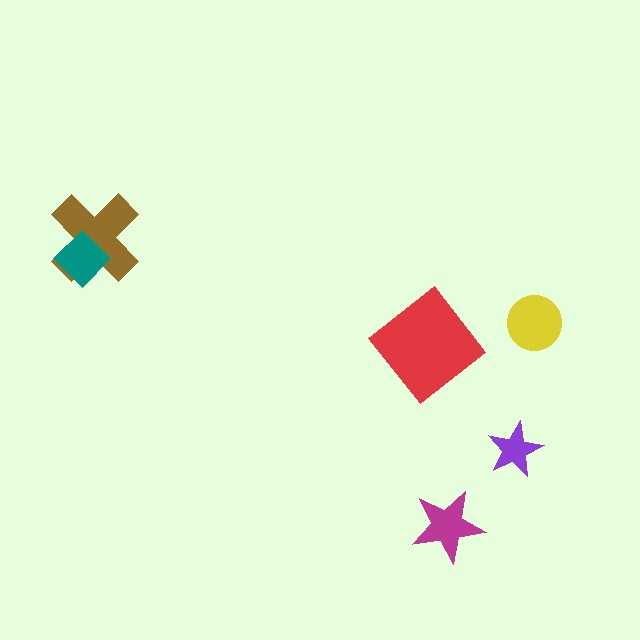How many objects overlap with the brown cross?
1 object overlaps with the brown cross.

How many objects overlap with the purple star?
0 objects overlap with the purple star.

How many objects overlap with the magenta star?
0 objects overlap with the magenta star.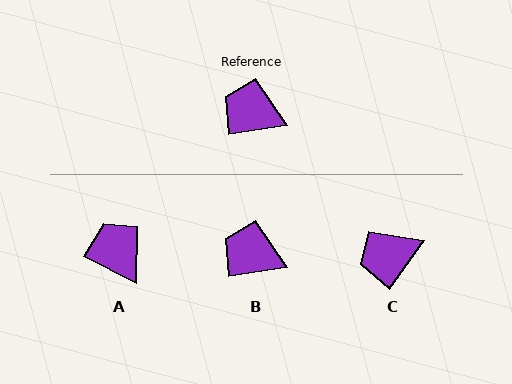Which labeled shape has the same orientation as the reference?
B.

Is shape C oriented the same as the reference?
No, it is off by about 46 degrees.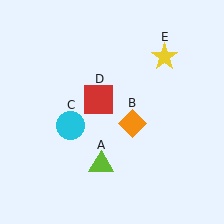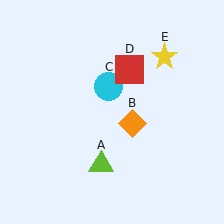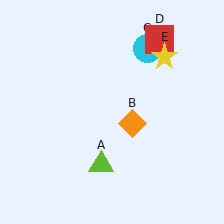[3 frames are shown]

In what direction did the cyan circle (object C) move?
The cyan circle (object C) moved up and to the right.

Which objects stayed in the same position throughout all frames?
Lime triangle (object A) and orange diamond (object B) and yellow star (object E) remained stationary.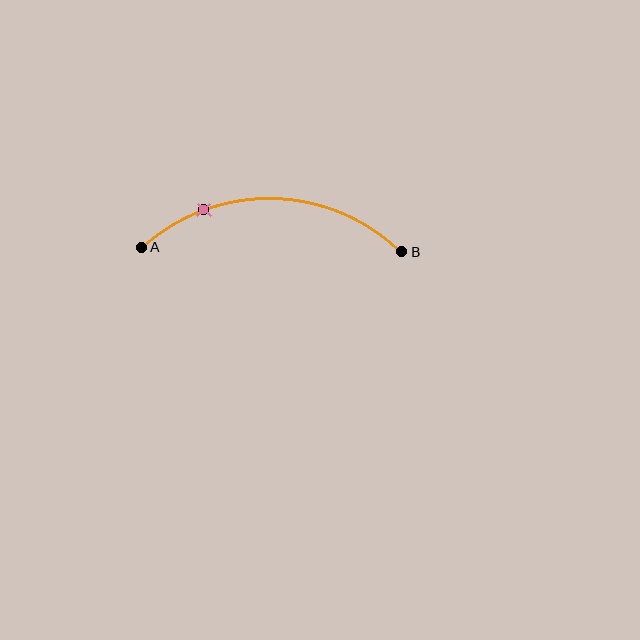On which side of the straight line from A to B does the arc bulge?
The arc bulges above the straight line connecting A and B.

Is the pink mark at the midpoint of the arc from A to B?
No. The pink mark lies on the arc but is closer to endpoint A. The arc midpoint would be at the point on the curve equidistant along the arc from both A and B.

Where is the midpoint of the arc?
The arc midpoint is the point on the curve farthest from the straight line joining A and B. It sits above that line.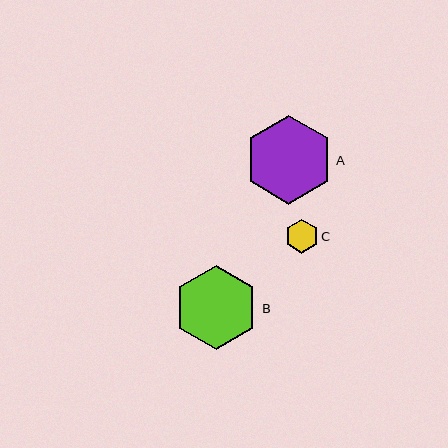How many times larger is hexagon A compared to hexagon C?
Hexagon A is approximately 2.6 times the size of hexagon C.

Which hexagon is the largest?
Hexagon A is the largest with a size of approximately 89 pixels.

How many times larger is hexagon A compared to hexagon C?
Hexagon A is approximately 2.6 times the size of hexagon C.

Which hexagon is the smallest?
Hexagon C is the smallest with a size of approximately 34 pixels.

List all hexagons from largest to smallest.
From largest to smallest: A, B, C.